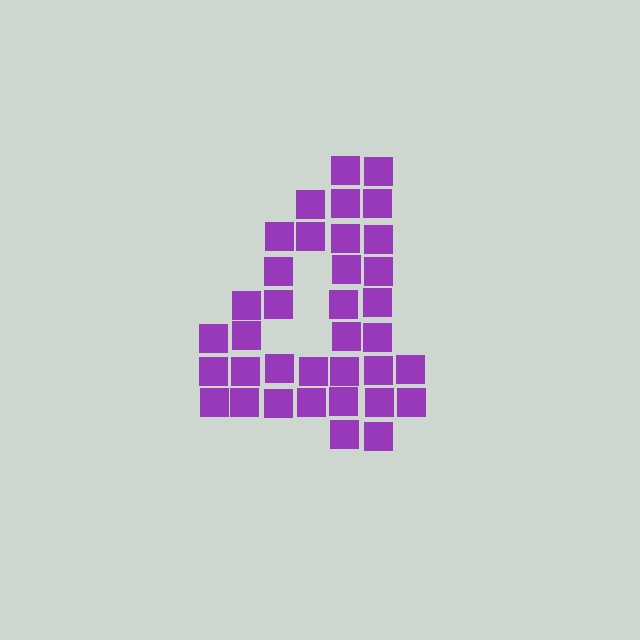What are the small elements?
The small elements are squares.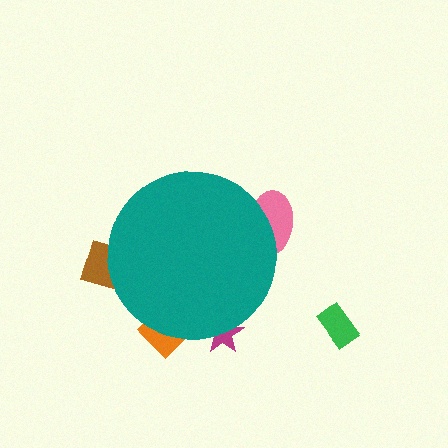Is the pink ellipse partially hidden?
Yes, the pink ellipse is partially hidden behind the teal circle.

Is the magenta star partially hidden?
Yes, the magenta star is partially hidden behind the teal circle.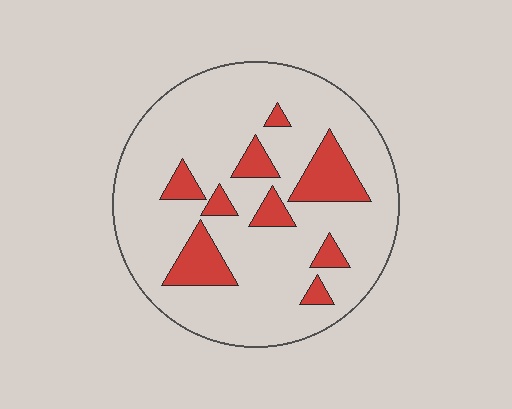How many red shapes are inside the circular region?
9.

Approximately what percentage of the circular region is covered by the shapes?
Approximately 20%.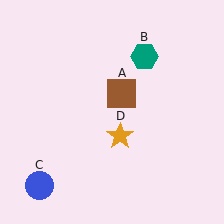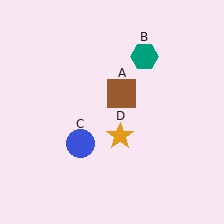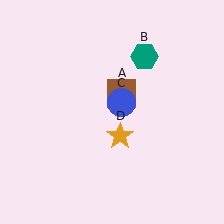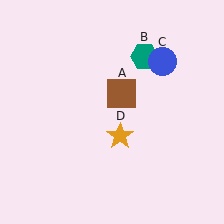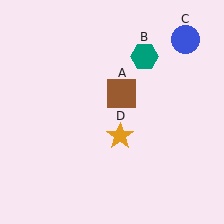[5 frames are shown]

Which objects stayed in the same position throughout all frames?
Brown square (object A) and teal hexagon (object B) and orange star (object D) remained stationary.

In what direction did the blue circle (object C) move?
The blue circle (object C) moved up and to the right.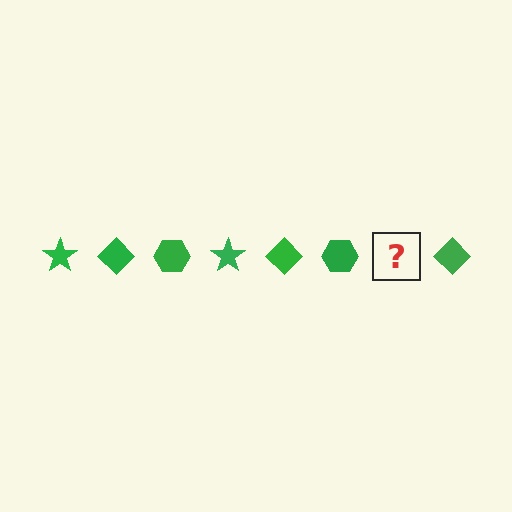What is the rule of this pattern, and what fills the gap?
The rule is that the pattern cycles through star, diamond, hexagon shapes in green. The gap should be filled with a green star.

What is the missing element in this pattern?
The missing element is a green star.